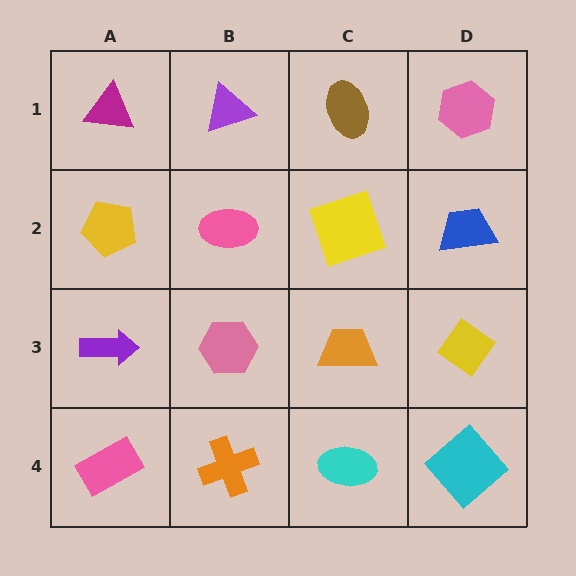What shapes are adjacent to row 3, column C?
A yellow square (row 2, column C), a cyan ellipse (row 4, column C), a pink hexagon (row 3, column B), a yellow diamond (row 3, column D).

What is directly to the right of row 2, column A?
A pink ellipse.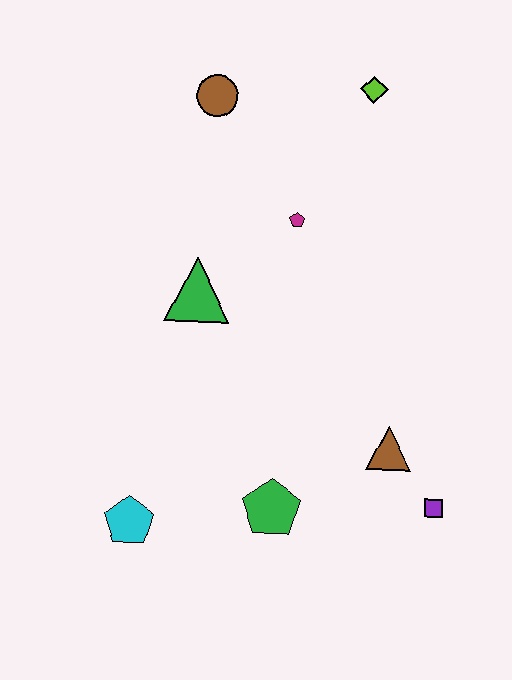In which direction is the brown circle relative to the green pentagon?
The brown circle is above the green pentagon.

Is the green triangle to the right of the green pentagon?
No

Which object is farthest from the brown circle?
The purple square is farthest from the brown circle.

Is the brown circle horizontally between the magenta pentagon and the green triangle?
Yes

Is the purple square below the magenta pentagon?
Yes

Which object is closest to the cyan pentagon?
The green pentagon is closest to the cyan pentagon.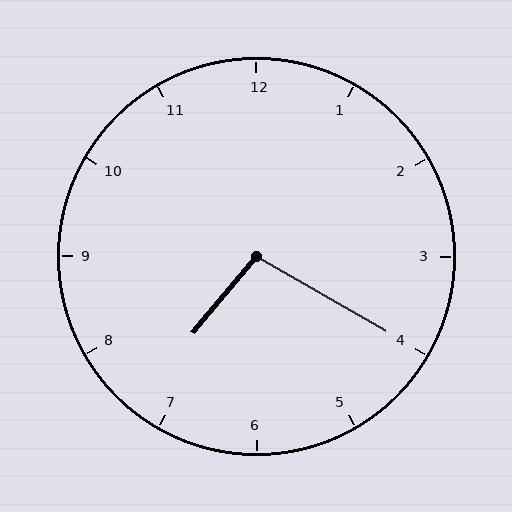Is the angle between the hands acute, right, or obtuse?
It is obtuse.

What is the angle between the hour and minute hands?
Approximately 100 degrees.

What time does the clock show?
7:20.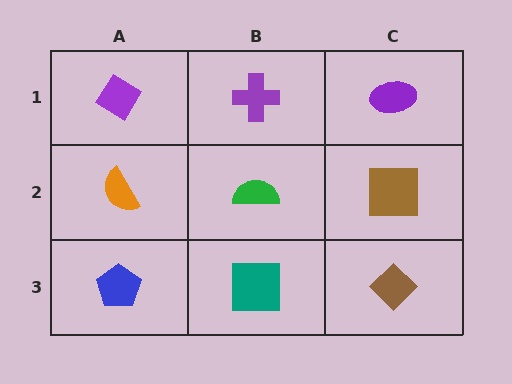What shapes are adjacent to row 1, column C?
A brown square (row 2, column C), a purple cross (row 1, column B).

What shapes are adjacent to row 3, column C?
A brown square (row 2, column C), a teal square (row 3, column B).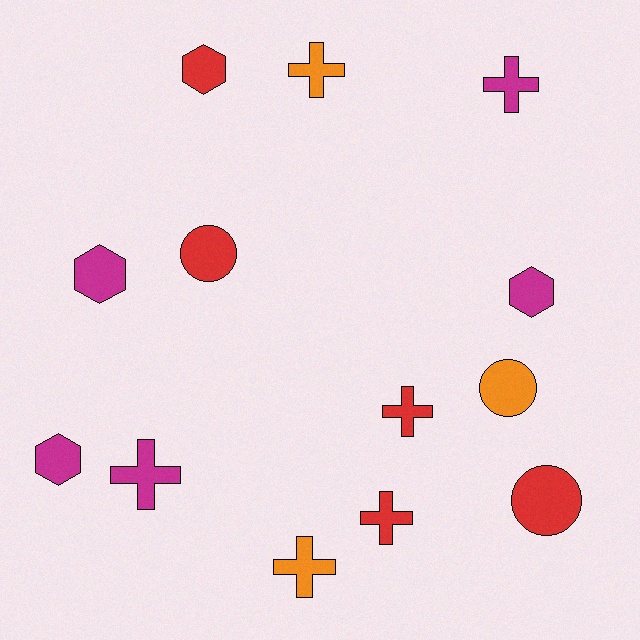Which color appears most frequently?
Magenta, with 5 objects.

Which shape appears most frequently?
Cross, with 6 objects.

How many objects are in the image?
There are 13 objects.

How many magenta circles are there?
There are no magenta circles.